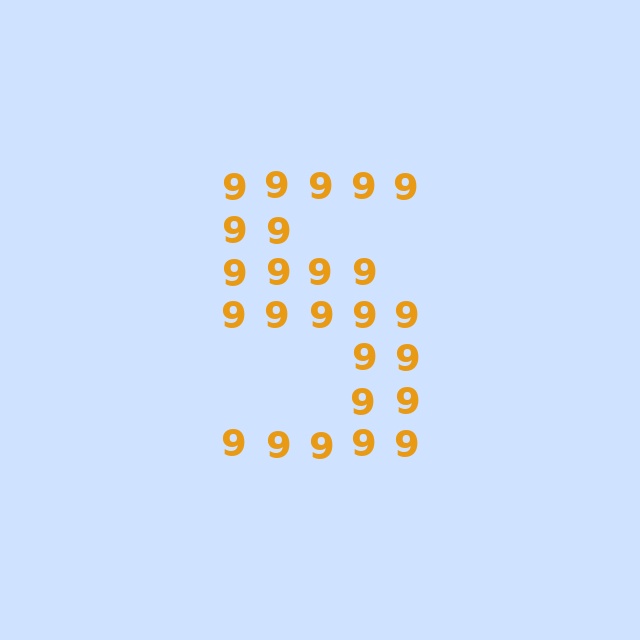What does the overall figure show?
The overall figure shows the digit 5.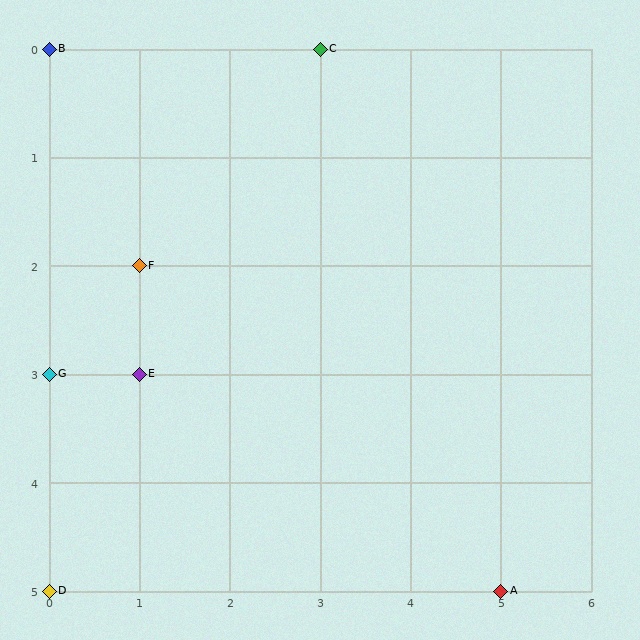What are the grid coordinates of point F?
Point F is at grid coordinates (1, 2).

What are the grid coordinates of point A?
Point A is at grid coordinates (5, 5).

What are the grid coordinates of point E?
Point E is at grid coordinates (1, 3).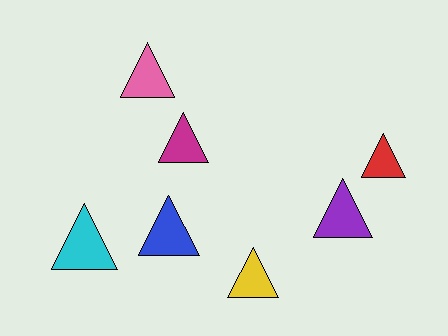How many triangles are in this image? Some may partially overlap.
There are 7 triangles.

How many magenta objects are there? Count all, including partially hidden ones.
There is 1 magenta object.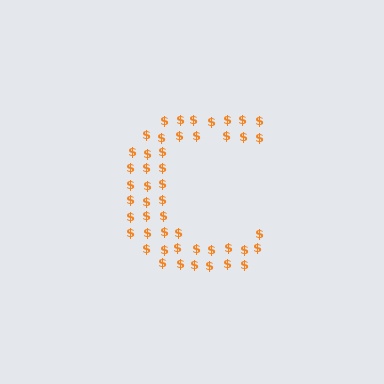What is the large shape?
The large shape is the letter C.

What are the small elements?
The small elements are dollar signs.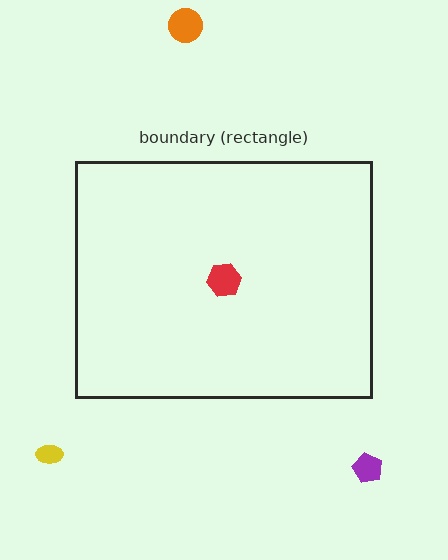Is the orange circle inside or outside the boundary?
Outside.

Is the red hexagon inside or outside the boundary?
Inside.